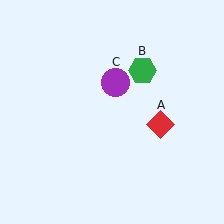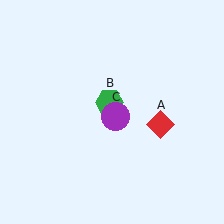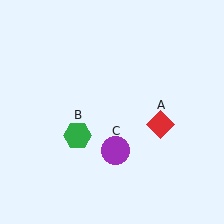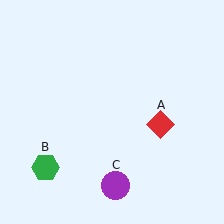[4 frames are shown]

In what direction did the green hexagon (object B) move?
The green hexagon (object B) moved down and to the left.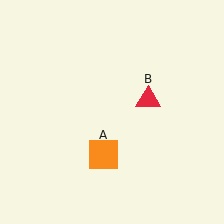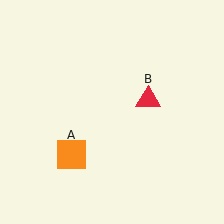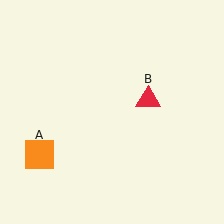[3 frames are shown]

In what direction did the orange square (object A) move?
The orange square (object A) moved left.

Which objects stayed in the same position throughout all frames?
Red triangle (object B) remained stationary.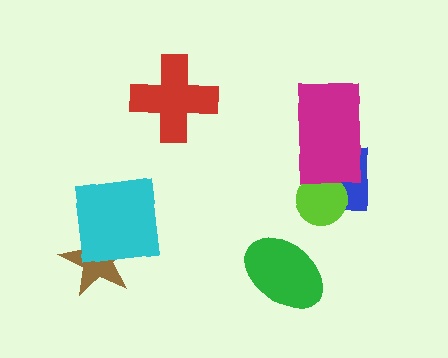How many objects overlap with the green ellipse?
0 objects overlap with the green ellipse.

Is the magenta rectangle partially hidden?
No, no other shape covers it.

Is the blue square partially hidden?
Yes, it is partially covered by another shape.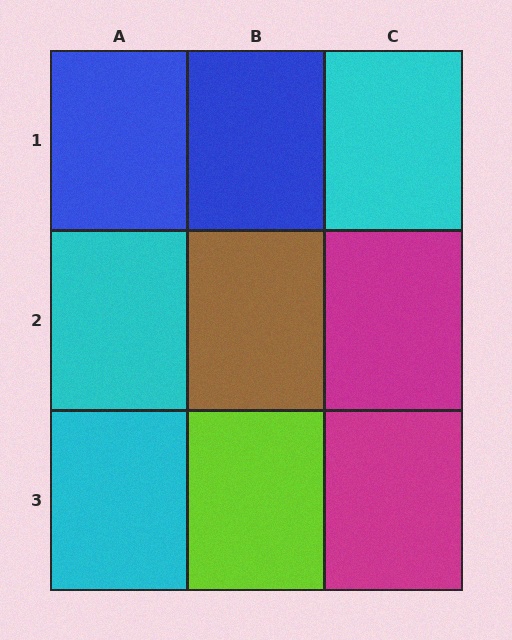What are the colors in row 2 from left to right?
Cyan, brown, magenta.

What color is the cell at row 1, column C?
Cyan.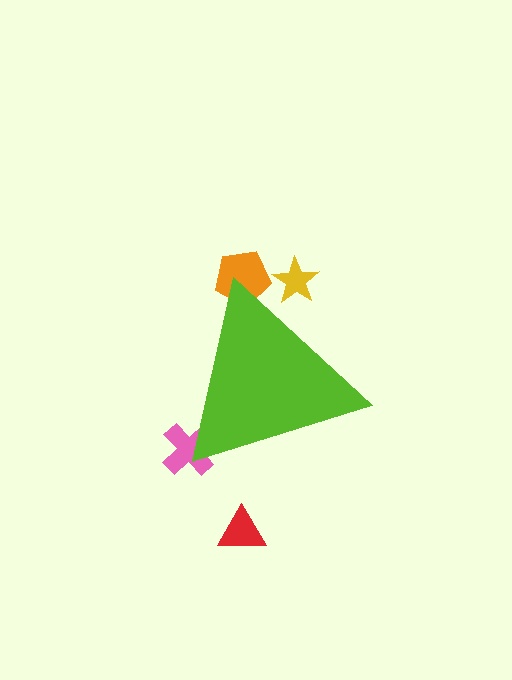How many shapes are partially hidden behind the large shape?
3 shapes are partially hidden.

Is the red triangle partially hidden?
No, the red triangle is fully visible.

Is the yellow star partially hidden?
Yes, the yellow star is partially hidden behind the lime triangle.